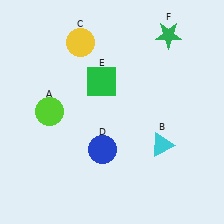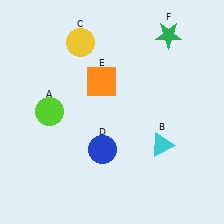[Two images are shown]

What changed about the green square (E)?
In Image 1, E is green. In Image 2, it changed to orange.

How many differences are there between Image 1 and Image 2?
There is 1 difference between the two images.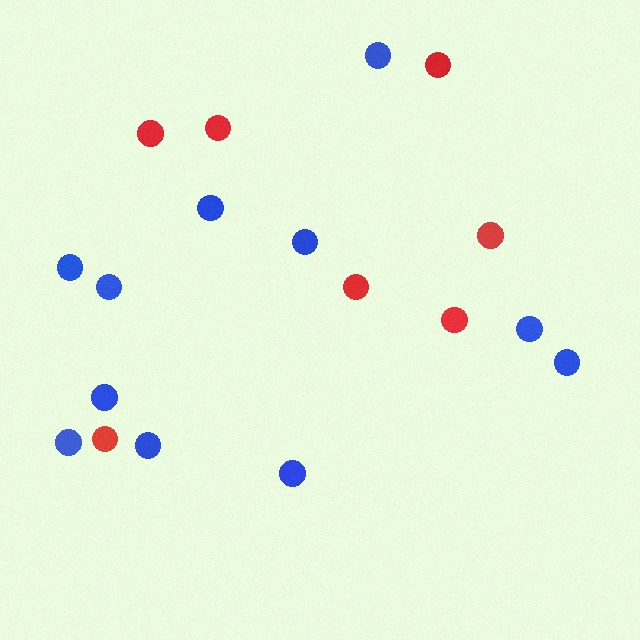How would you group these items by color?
There are 2 groups: one group of red circles (7) and one group of blue circles (11).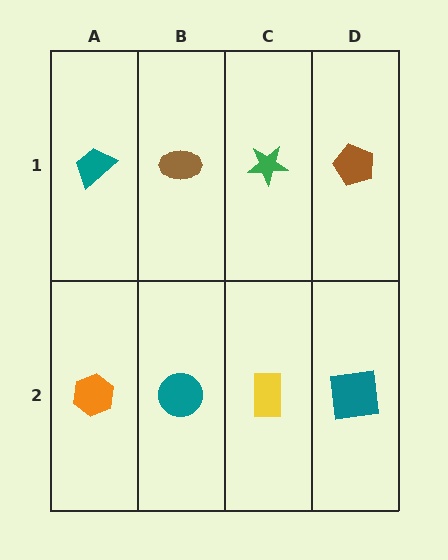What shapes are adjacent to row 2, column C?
A green star (row 1, column C), a teal circle (row 2, column B), a teal square (row 2, column D).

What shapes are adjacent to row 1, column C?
A yellow rectangle (row 2, column C), a brown ellipse (row 1, column B), a brown pentagon (row 1, column D).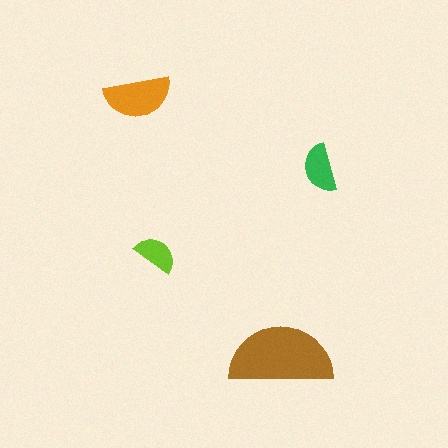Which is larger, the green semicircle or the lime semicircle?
The green one.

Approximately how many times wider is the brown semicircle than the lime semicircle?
About 2.5 times wider.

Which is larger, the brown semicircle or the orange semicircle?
The brown one.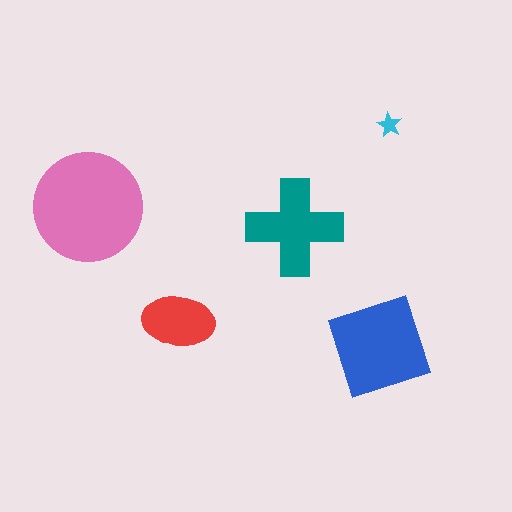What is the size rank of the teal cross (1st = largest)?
3rd.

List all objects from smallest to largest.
The cyan star, the red ellipse, the teal cross, the blue square, the pink circle.